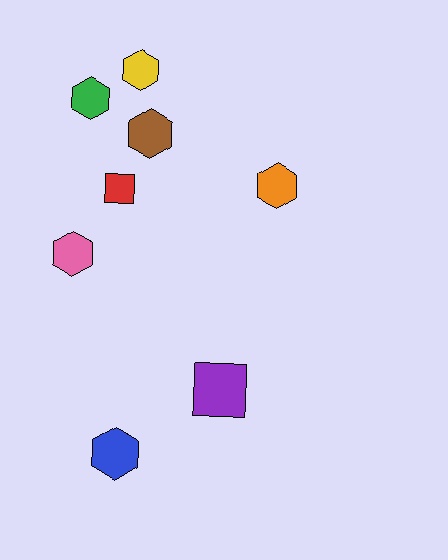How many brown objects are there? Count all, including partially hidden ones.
There is 1 brown object.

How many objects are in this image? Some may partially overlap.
There are 8 objects.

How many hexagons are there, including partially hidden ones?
There are 6 hexagons.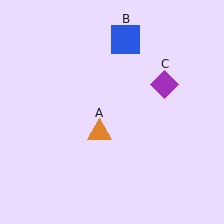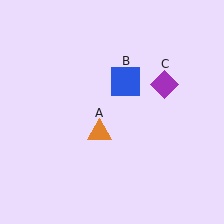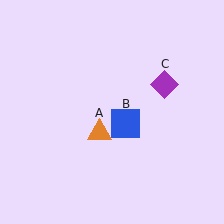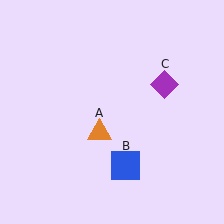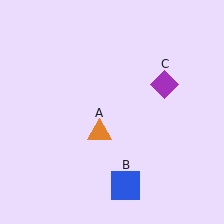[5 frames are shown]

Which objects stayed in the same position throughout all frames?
Orange triangle (object A) and purple diamond (object C) remained stationary.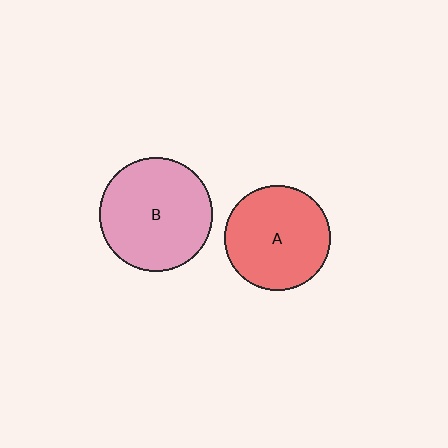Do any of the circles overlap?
No, none of the circles overlap.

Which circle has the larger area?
Circle B (pink).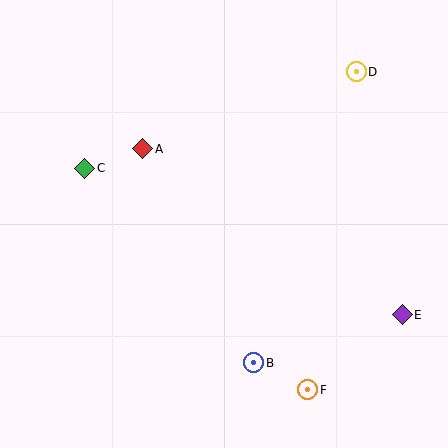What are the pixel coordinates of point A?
Point A is at (143, 149).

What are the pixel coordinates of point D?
Point D is at (356, 72).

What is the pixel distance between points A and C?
The distance between A and C is 62 pixels.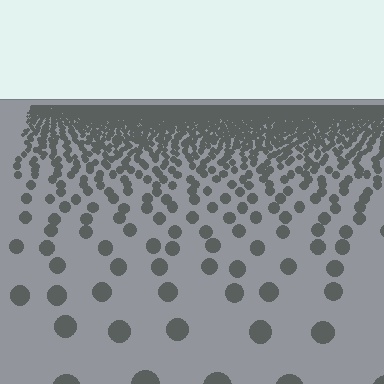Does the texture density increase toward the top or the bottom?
Density increases toward the top.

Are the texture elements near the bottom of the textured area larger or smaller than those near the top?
Larger. Near the bottom, elements are closer to the viewer and appear at a bigger on-screen size.